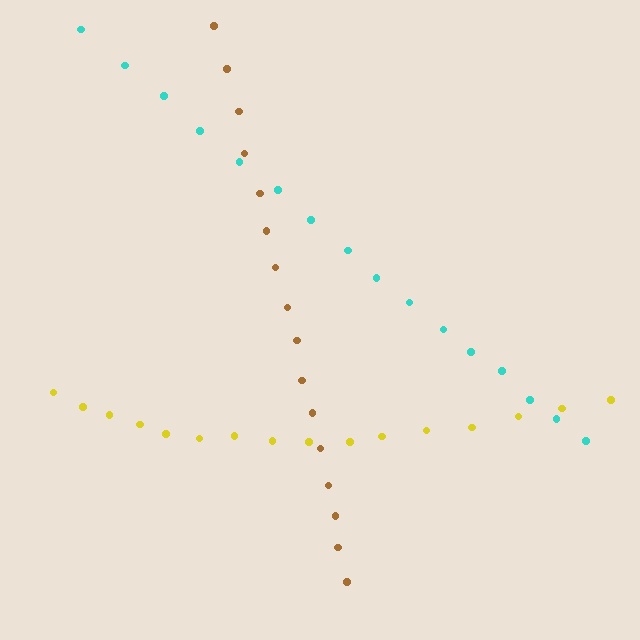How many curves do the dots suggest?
There are 3 distinct paths.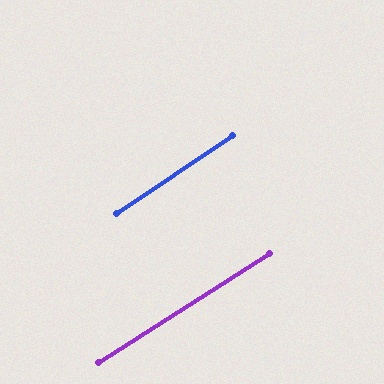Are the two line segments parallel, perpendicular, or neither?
Parallel — their directions differ by only 1.6°.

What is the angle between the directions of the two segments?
Approximately 2 degrees.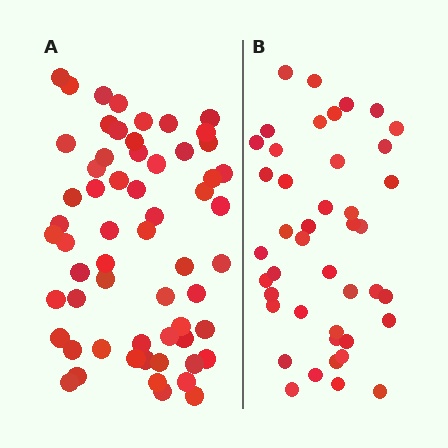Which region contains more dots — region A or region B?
Region A (the left region) has more dots.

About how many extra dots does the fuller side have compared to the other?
Region A has approximately 15 more dots than region B.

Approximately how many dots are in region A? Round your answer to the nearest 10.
About 60 dots.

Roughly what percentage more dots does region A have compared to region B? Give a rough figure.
About 40% more.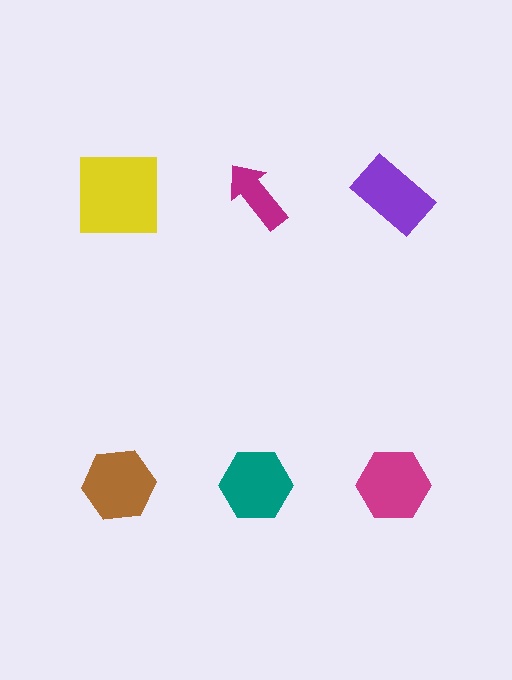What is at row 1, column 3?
A purple rectangle.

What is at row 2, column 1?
A brown hexagon.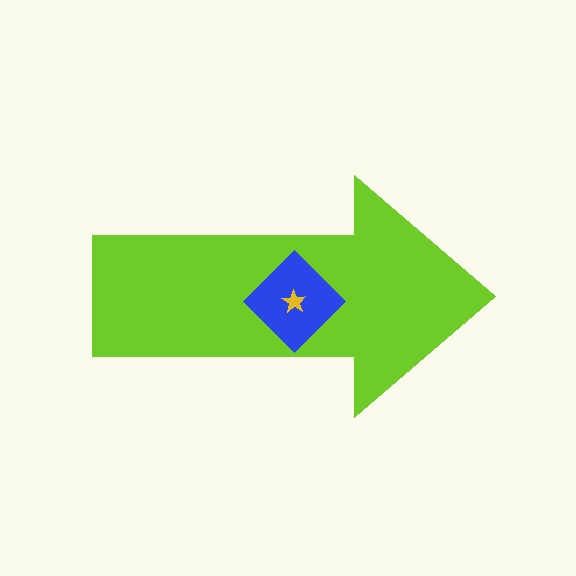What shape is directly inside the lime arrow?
The blue diamond.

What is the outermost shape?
The lime arrow.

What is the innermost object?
The yellow star.